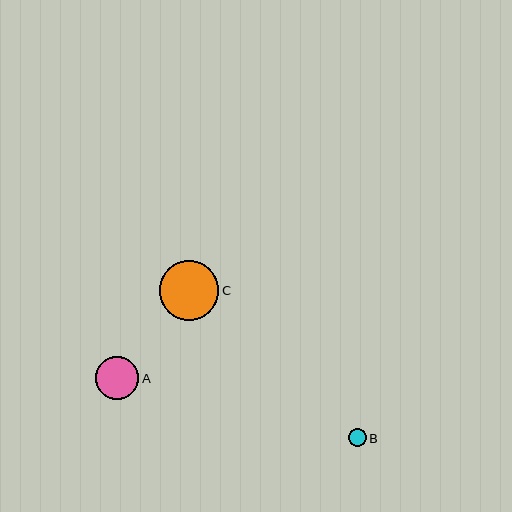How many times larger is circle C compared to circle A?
Circle C is approximately 1.4 times the size of circle A.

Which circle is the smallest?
Circle B is the smallest with a size of approximately 18 pixels.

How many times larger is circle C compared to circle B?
Circle C is approximately 3.2 times the size of circle B.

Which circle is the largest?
Circle C is the largest with a size of approximately 59 pixels.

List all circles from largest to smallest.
From largest to smallest: C, A, B.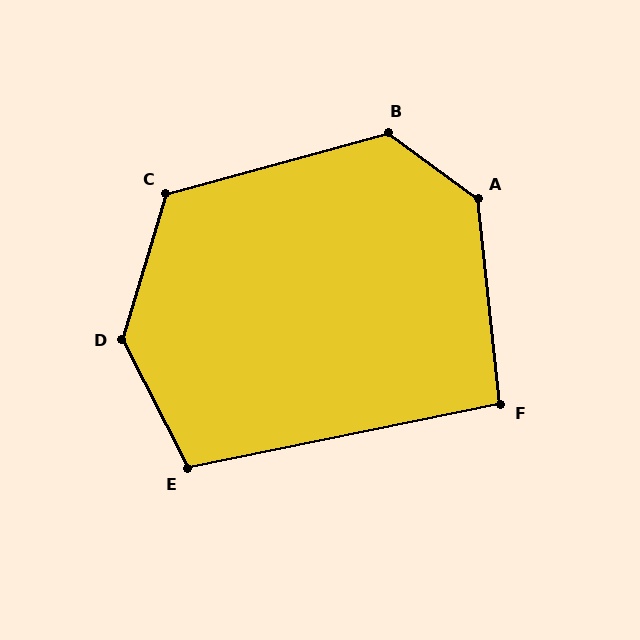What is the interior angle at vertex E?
Approximately 105 degrees (obtuse).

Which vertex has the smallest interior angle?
F, at approximately 95 degrees.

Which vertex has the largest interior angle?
D, at approximately 136 degrees.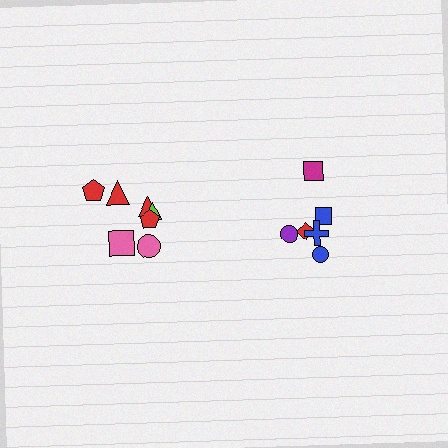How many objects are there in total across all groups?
There are 14 objects.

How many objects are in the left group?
There are 8 objects.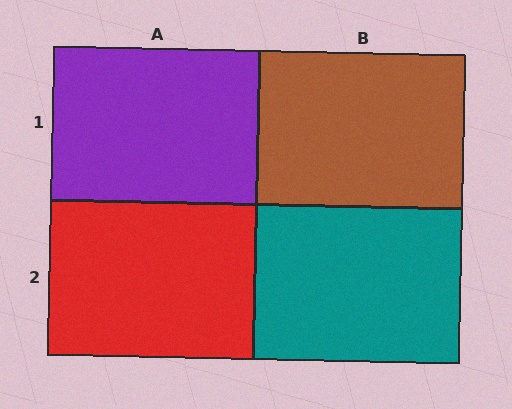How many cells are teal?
1 cell is teal.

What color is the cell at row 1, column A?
Purple.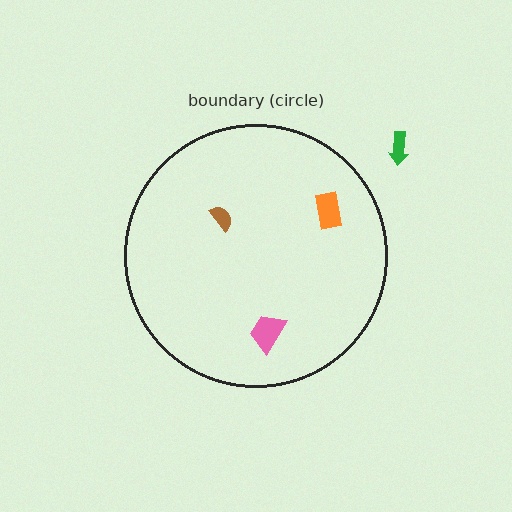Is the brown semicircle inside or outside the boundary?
Inside.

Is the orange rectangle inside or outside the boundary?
Inside.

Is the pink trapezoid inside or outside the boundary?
Inside.